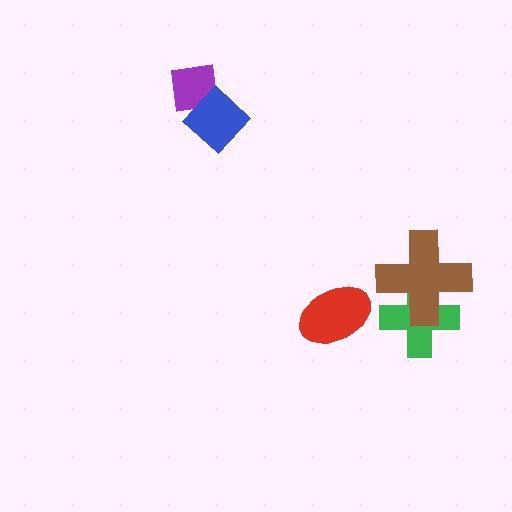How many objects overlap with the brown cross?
1 object overlaps with the brown cross.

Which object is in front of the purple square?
The blue diamond is in front of the purple square.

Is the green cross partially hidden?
Yes, it is partially covered by another shape.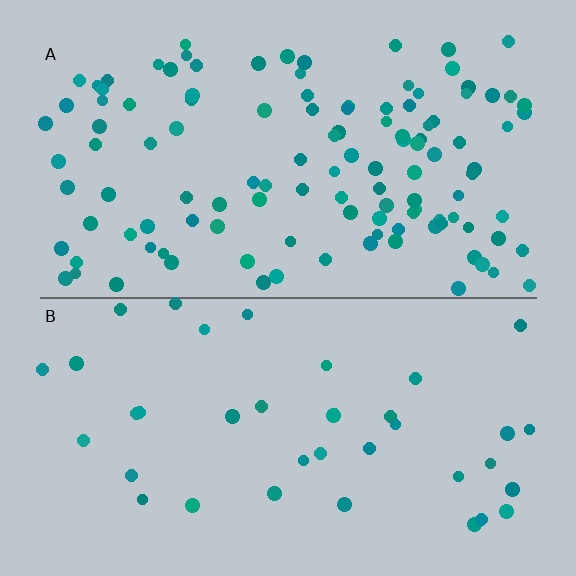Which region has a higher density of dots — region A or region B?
A (the top).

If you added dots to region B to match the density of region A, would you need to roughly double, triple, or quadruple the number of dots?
Approximately triple.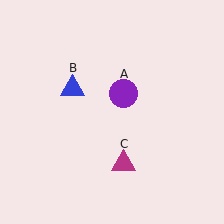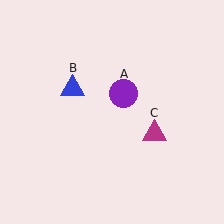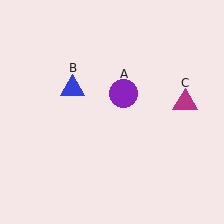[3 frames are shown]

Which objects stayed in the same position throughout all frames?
Purple circle (object A) and blue triangle (object B) remained stationary.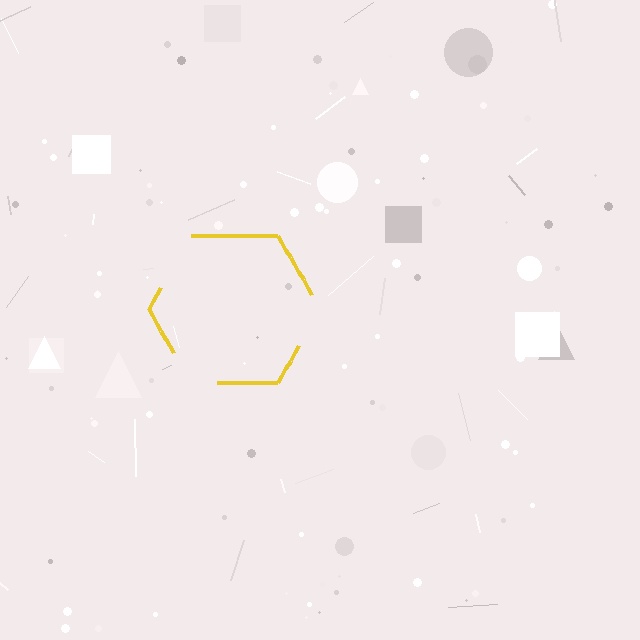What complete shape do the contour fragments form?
The contour fragments form a hexagon.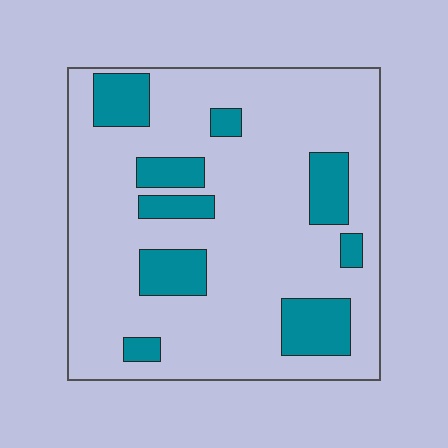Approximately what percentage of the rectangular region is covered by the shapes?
Approximately 20%.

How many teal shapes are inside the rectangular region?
9.